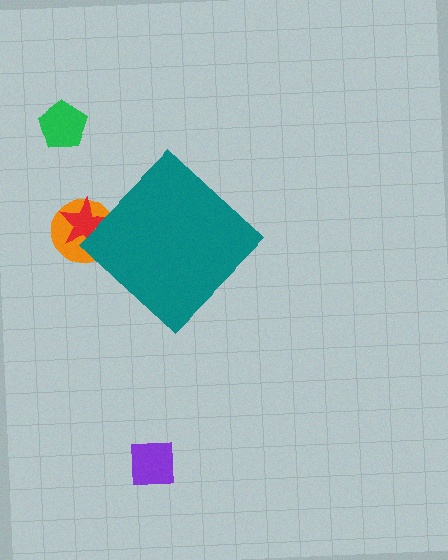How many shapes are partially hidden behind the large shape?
2 shapes are partially hidden.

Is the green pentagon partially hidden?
No, the green pentagon is fully visible.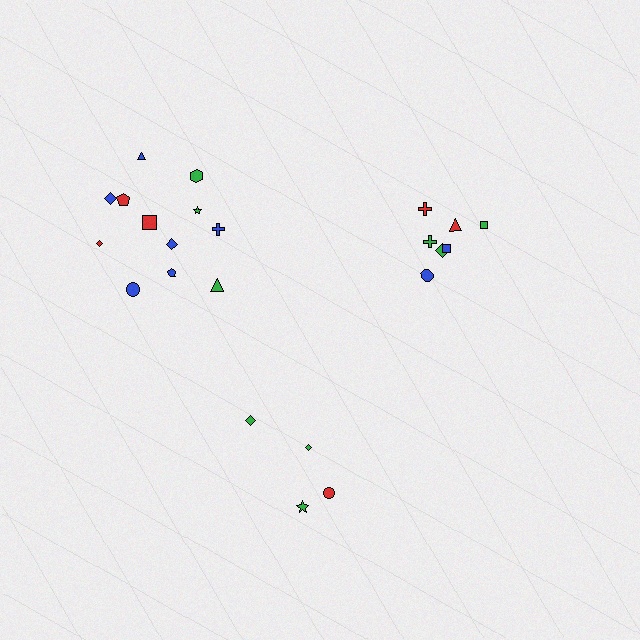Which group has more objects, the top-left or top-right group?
The top-left group.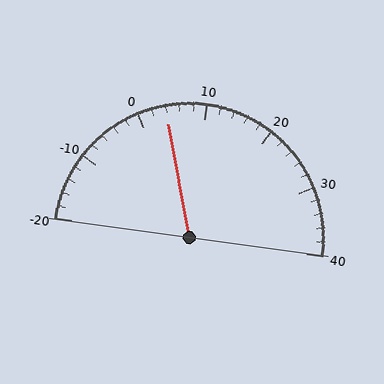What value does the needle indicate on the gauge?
The needle indicates approximately 4.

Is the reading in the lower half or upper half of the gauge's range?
The reading is in the lower half of the range (-20 to 40).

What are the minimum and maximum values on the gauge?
The gauge ranges from -20 to 40.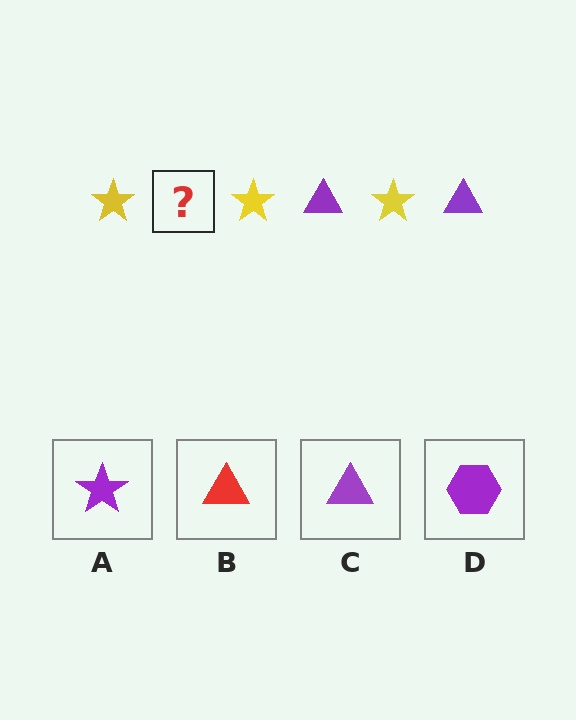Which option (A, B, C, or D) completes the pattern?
C.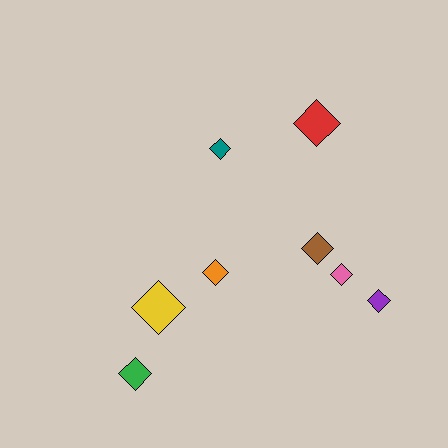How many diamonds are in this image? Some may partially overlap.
There are 8 diamonds.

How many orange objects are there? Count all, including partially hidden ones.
There is 1 orange object.